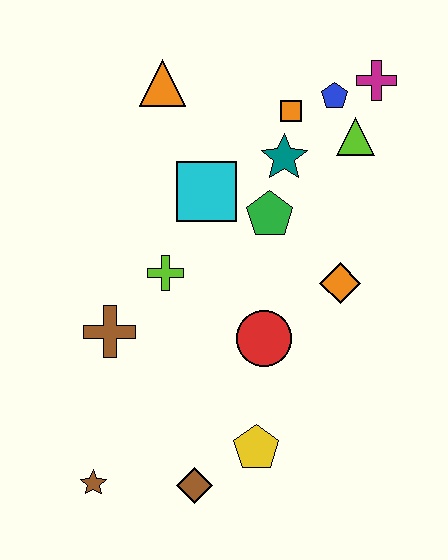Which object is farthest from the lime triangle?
The brown star is farthest from the lime triangle.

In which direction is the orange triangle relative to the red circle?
The orange triangle is above the red circle.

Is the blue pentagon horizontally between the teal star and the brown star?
No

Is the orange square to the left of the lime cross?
No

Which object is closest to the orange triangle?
The cyan square is closest to the orange triangle.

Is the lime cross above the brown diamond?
Yes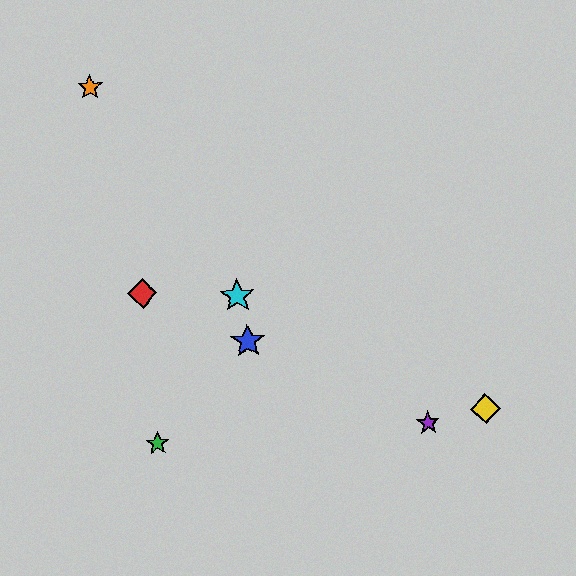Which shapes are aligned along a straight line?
The red diamond, the blue star, the purple star are aligned along a straight line.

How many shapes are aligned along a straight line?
3 shapes (the red diamond, the blue star, the purple star) are aligned along a straight line.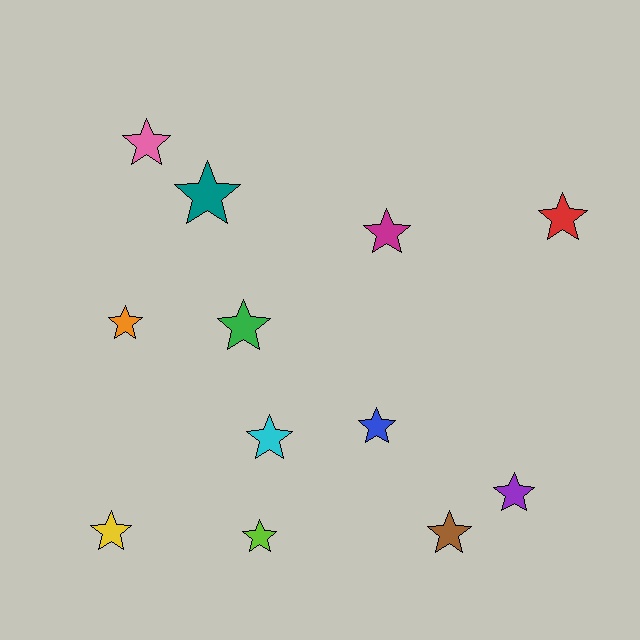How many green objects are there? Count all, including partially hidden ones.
There is 1 green object.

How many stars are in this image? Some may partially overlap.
There are 12 stars.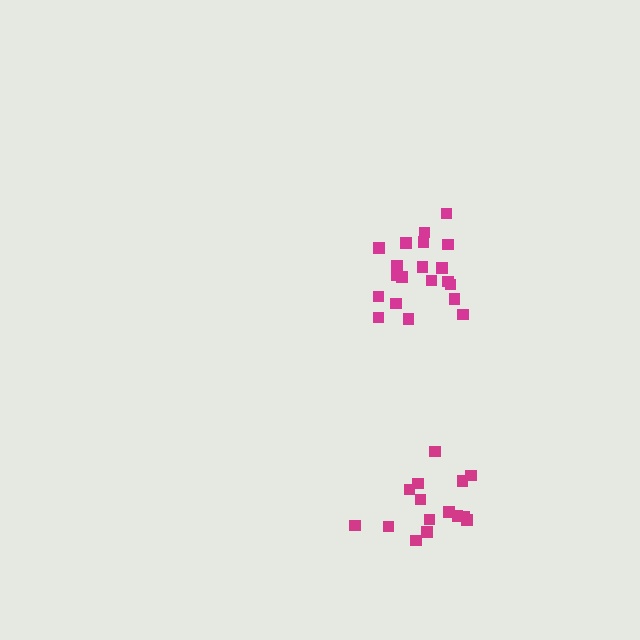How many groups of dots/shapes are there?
There are 2 groups.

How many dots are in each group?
Group 1: 15 dots, Group 2: 20 dots (35 total).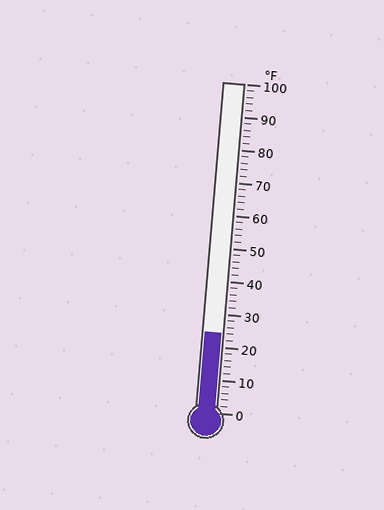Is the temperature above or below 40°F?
The temperature is below 40°F.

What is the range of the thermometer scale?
The thermometer scale ranges from 0°F to 100°F.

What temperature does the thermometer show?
The thermometer shows approximately 24°F.